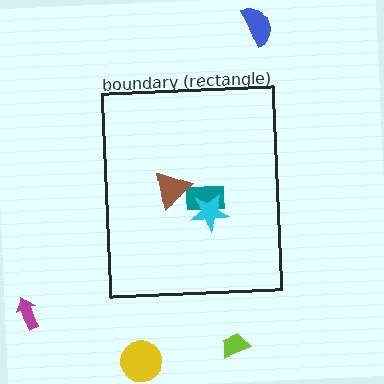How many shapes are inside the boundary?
3 inside, 4 outside.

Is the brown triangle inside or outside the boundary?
Inside.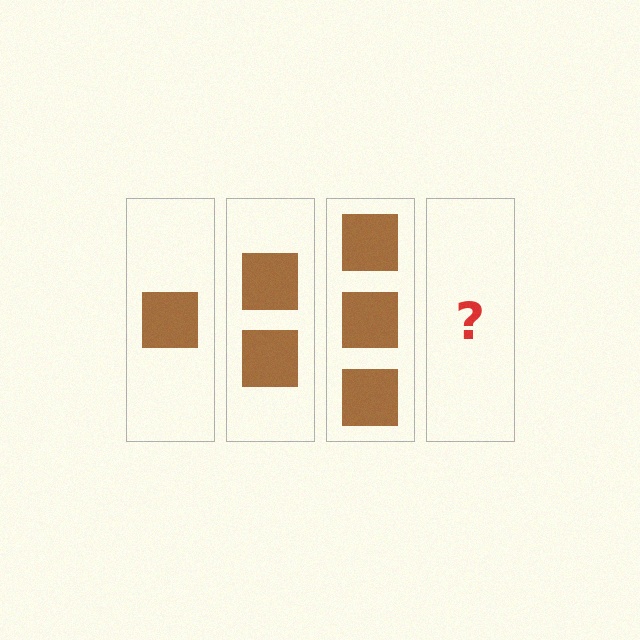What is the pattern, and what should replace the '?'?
The pattern is that each step adds one more square. The '?' should be 4 squares.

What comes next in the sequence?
The next element should be 4 squares.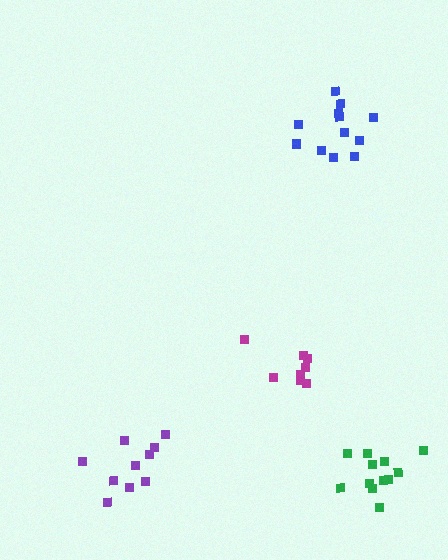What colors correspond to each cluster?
The clusters are colored: magenta, green, blue, purple.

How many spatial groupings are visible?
There are 4 spatial groupings.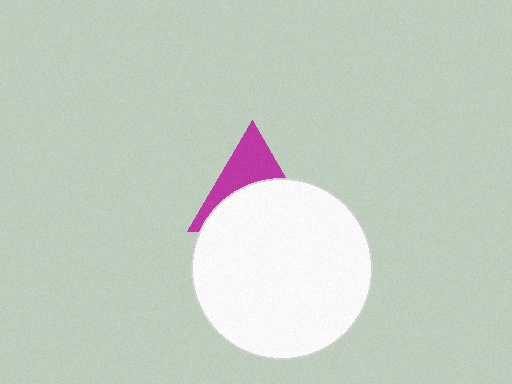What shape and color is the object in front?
The object in front is a white circle.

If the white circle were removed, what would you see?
You would see the complete magenta triangle.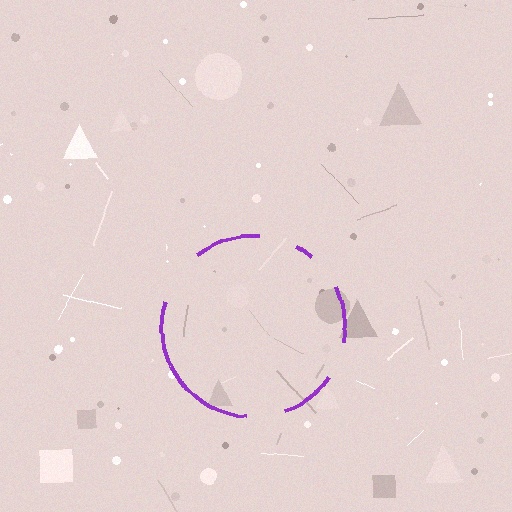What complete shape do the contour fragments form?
The contour fragments form a circle.